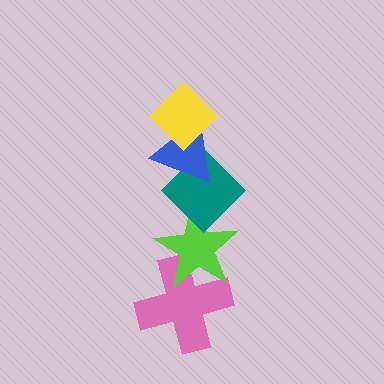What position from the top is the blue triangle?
The blue triangle is 2nd from the top.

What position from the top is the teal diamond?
The teal diamond is 3rd from the top.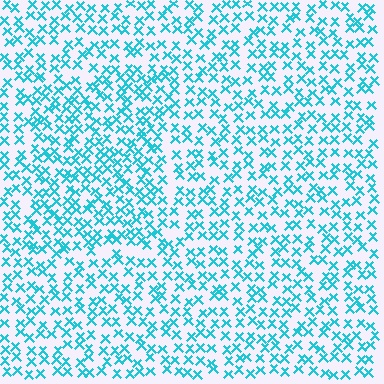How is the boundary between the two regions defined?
The boundary is defined by a change in element density (approximately 1.4x ratio). All elements are the same color, size, and shape.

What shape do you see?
I see a rectangle.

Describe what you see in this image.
The image contains small cyan elements arranged at two different densities. A rectangle-shaped region is visible where the elements are more densely packed than the surrounding area.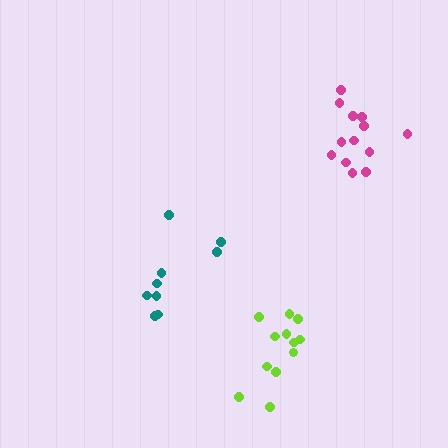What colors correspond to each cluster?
The clusters are colored: magenta, lime, teal.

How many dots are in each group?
Group 1: 13 dots, Group 2: 12 dots, Group 3: 9 dots (34 total).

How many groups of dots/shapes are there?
There are 3 groups.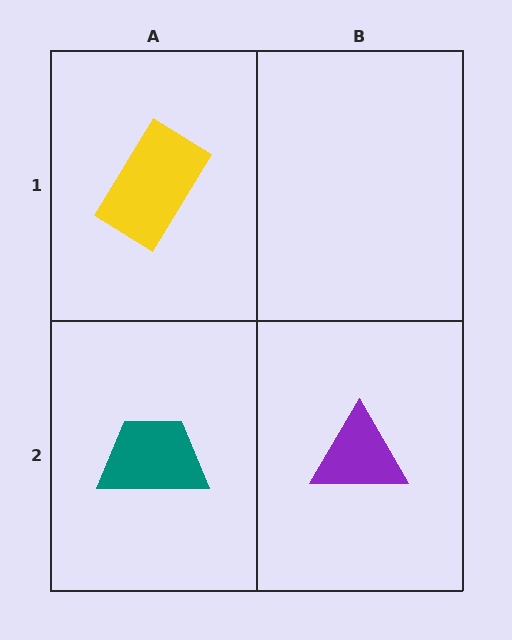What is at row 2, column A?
A teal trapezoid.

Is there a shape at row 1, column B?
No, that cell is empty.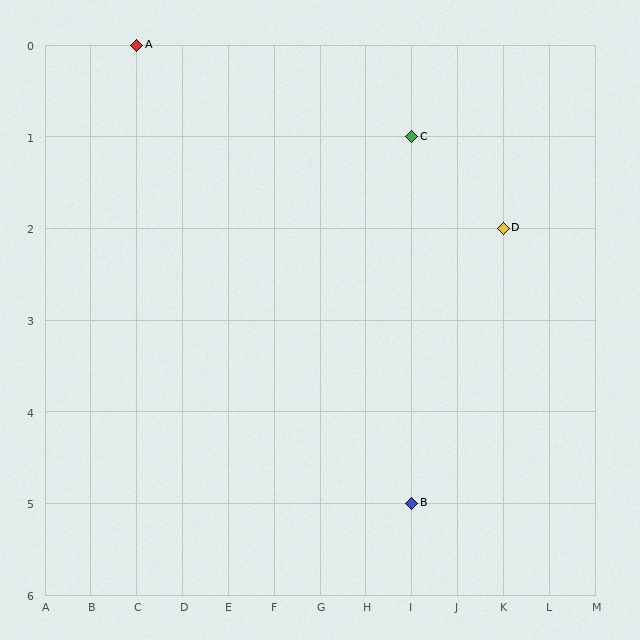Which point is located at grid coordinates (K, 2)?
Point D is at (K, 2).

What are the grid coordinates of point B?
Point B is at grid coordinates (I, 5).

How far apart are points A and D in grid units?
Points A and D are 8 columns and 2 rows apart (about 8.2 grid units diagonally).